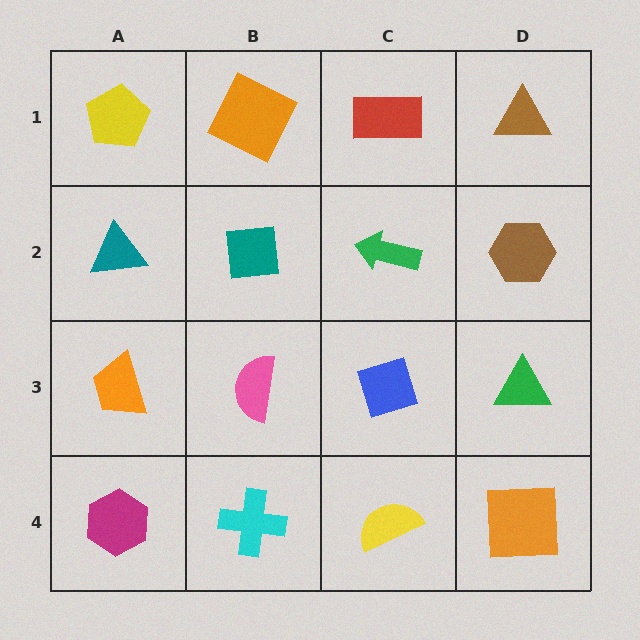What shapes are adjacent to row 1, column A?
A teal triangle (row 2, column A), an orange square (row 1, column B).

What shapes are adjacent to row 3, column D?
A brown hexagon (row 2, column D), an orange square (row 4, column D), a blue diamond (row 3, column C).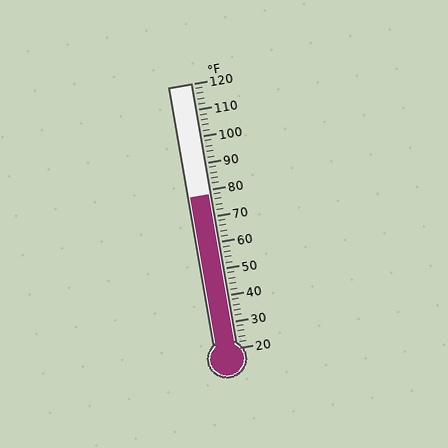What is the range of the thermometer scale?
The thermometer scale ranges from 20°F to 120°F.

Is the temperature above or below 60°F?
The temperature is above 60°F.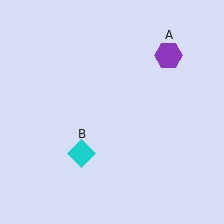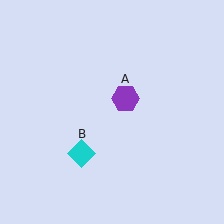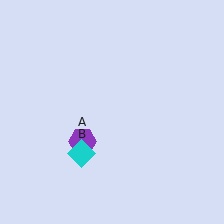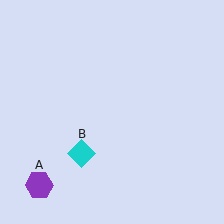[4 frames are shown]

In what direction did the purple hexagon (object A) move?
The purple hexagon (object A) moved down and to the left.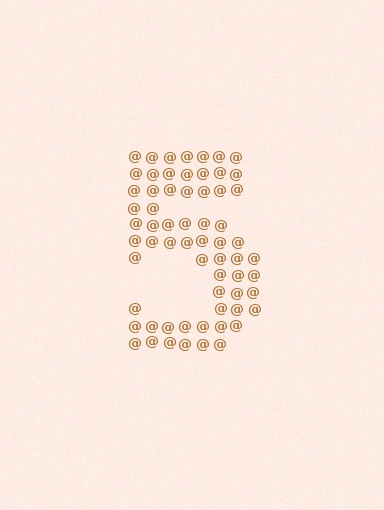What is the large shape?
The large shape is the digit 5.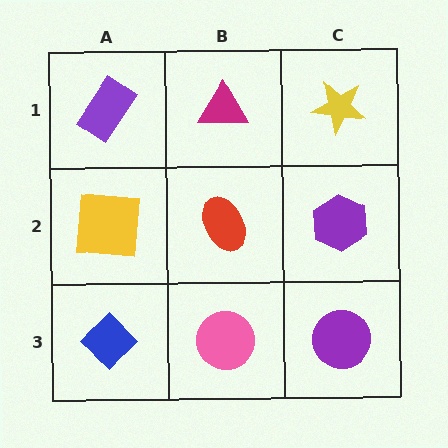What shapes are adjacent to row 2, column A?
A purple rectangle (row 1, column A), a blue diamond (row 3, column A), a red ellipse (row 2, column B).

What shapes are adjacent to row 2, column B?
A magenta triangle (row 1, column B), a pink circle (row 3, column B), a yellow square (row 2, column A), a purple hexagon (row 2, column C).